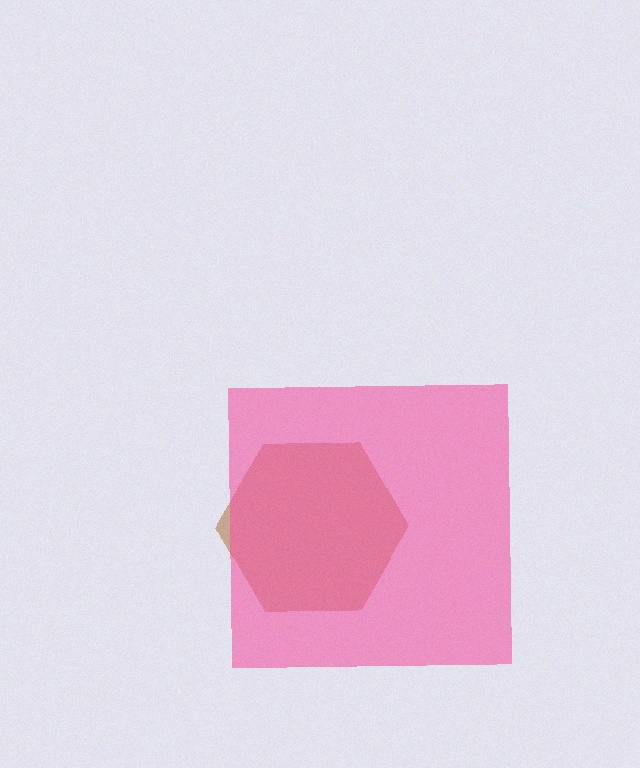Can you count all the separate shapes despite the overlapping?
Yes, there are 2 separate shapes.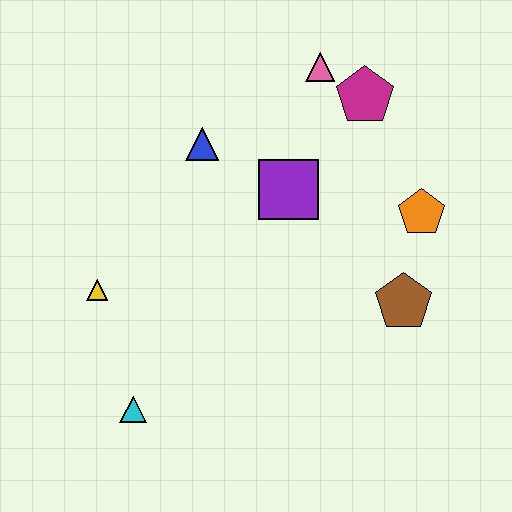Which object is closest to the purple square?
The blue triangle is closest to the purple square.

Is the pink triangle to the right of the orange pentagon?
No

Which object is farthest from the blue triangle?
The cyan triangle is farthest from the blue triangle.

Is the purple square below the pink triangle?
Yes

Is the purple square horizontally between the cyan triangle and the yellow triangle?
No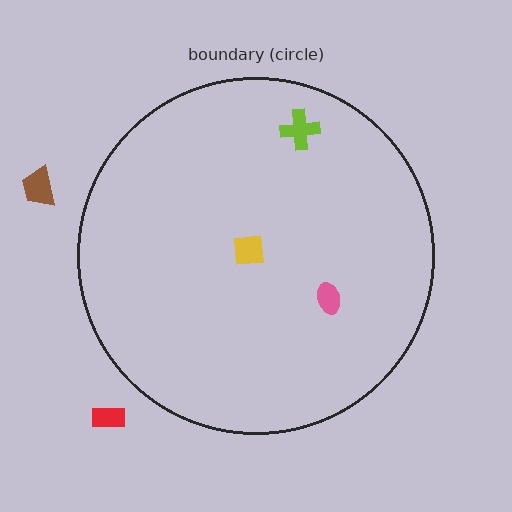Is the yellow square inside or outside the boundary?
Inside.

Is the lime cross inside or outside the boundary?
Inside.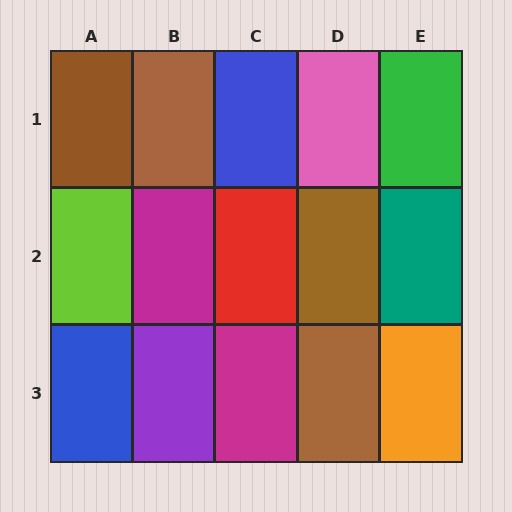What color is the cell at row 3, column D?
Brown.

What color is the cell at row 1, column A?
Brown.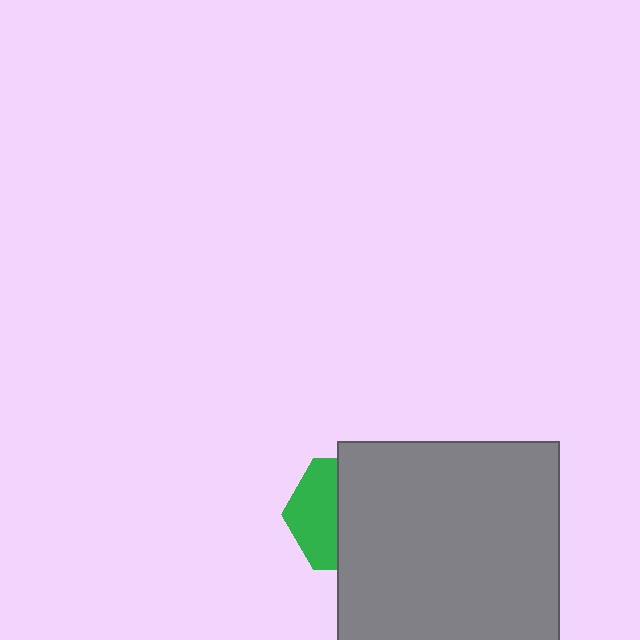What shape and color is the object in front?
The object in front is a gray rectangle.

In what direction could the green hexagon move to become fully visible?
The green hexagon could move left. That would shift it out from behind the gray rectangle entirely.